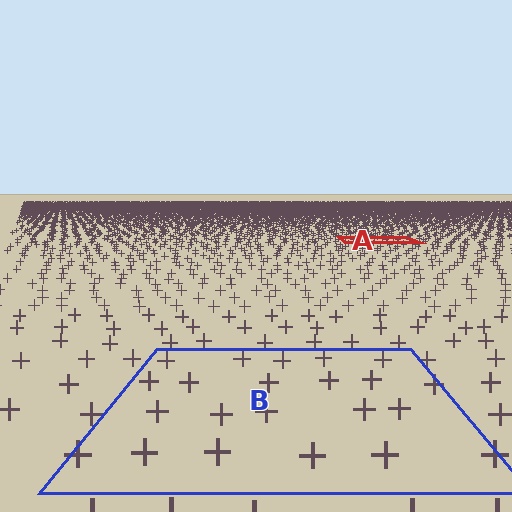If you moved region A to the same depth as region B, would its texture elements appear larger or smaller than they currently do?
They would appear larger. At a closer depth, the same texture elements are projected at a bigger on-screen size.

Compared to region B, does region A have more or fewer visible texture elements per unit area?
Region A has more texture elements per unit area — they are packed more densely because it is farther away.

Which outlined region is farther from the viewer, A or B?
Region A is farther from the viewer — the texture elements inside it appear smaller and more densely packed.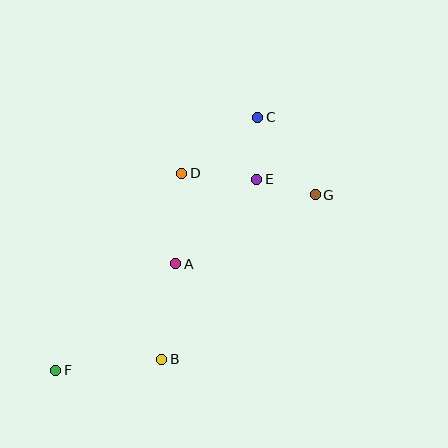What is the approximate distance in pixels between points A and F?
The distance between A and F is approximately 160 pixels.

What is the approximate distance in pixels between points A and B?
The distance between A and B is approximately 97 pixels.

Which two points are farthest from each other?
Points C and F are farthest from each other.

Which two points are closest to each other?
Points E and G are closest to each other.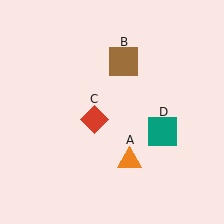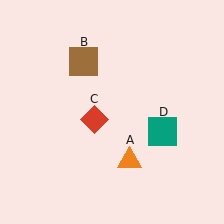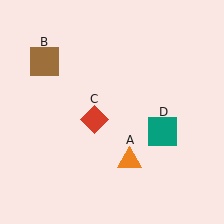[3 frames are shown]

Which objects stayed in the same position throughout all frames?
Orange triangle (object A) and red diamond (object C) and teal square (object D) remained stationary.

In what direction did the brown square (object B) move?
The brown square (object B) moved left.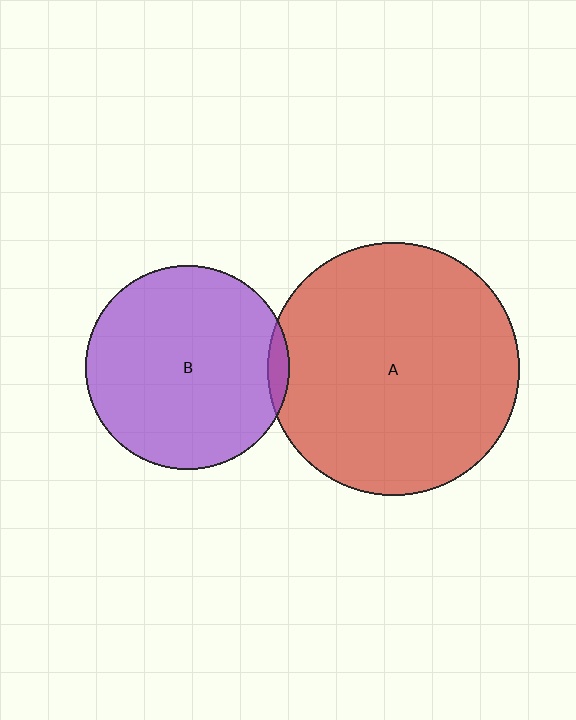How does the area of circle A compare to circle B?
Approximately 1.5 times.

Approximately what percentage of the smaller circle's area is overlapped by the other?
Approximately 5%.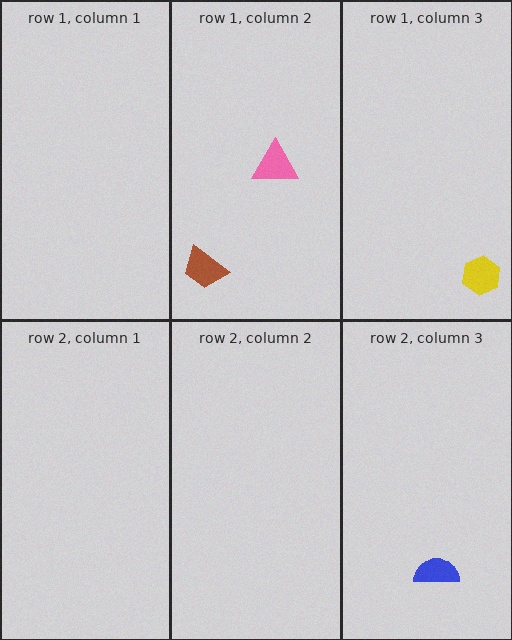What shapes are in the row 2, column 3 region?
The blue semicircle.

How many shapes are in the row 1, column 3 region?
1.